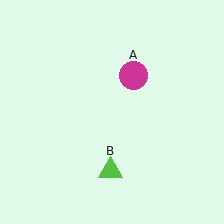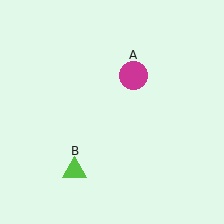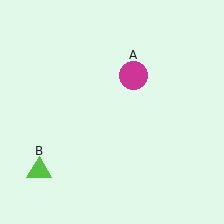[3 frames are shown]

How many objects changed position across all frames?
1 object changed position: lime triangle (object B).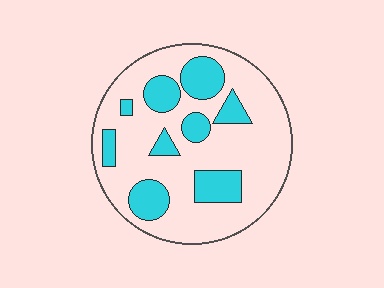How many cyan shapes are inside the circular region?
9.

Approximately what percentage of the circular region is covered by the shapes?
Approximately 25%.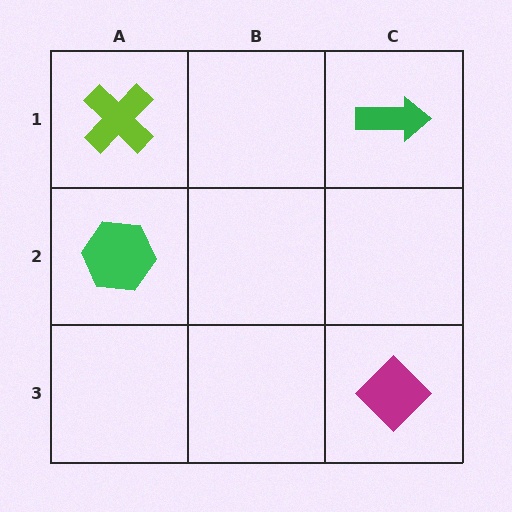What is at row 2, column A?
A green hexagon.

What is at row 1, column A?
A lime cross.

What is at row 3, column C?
A magenta diamond.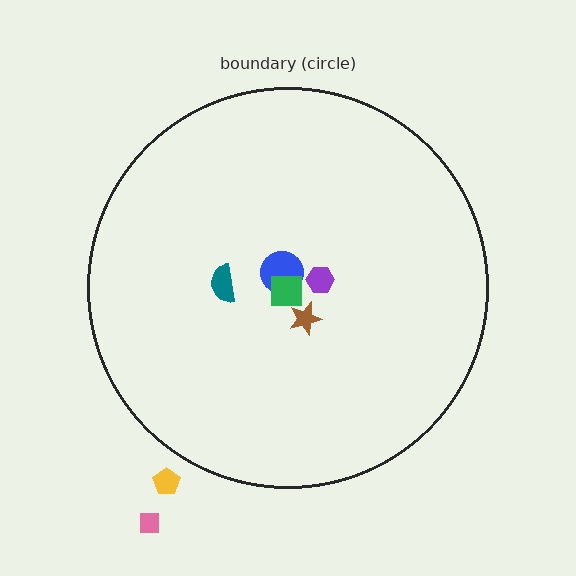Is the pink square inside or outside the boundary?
Outside.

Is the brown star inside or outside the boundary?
Inside.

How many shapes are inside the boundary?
5 inside, 2 outside.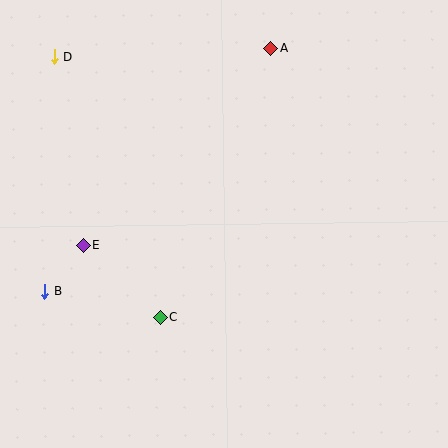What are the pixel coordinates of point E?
Point E is at (83, 245).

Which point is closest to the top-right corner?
Point A is closest to the top-right corner.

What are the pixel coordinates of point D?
Point D is at (54, 57).